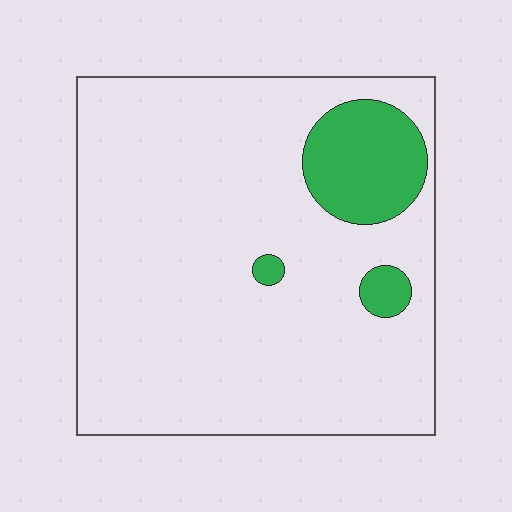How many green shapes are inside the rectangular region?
3.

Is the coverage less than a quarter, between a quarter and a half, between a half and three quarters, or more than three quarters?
Less than a quarter.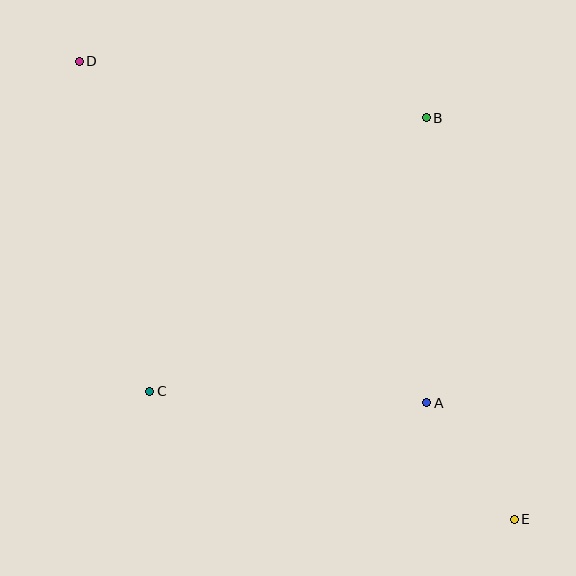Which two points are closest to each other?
Points A and E are closest to each other.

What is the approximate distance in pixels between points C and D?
The distance between C and D is approximately 337 pixels.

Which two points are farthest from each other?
Points D and E are farthest from each other.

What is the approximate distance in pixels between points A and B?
The distance between A and B is approximately 285 pixels.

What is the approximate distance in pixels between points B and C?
The distance between B and C is approximately 389 pixels.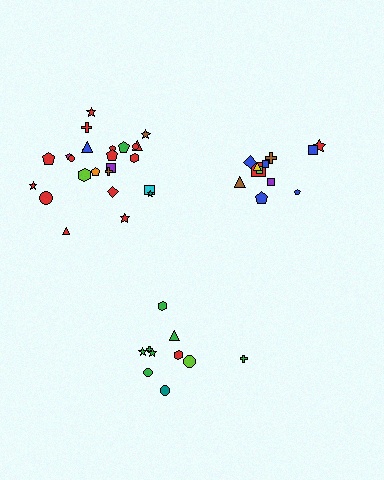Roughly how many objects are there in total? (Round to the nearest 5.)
Roughly 45 objects in total.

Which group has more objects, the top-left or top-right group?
The top-left group.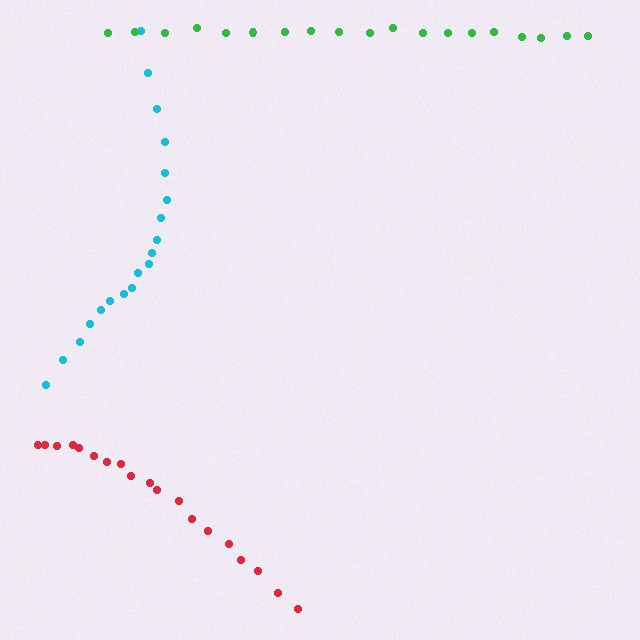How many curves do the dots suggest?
There are 3 distinct paths.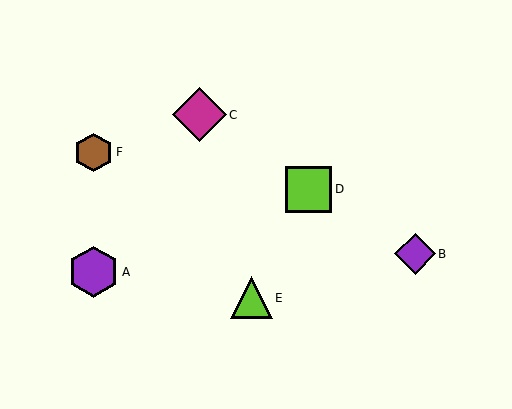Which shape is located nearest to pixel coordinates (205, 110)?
The magenta diamond (labeled C) at (199, 115) is nearest to that location.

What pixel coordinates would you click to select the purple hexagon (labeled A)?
Click at (93, 272) to select the purple hexagon A.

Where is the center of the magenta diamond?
The center of the magenta diamond is at (199, 115).